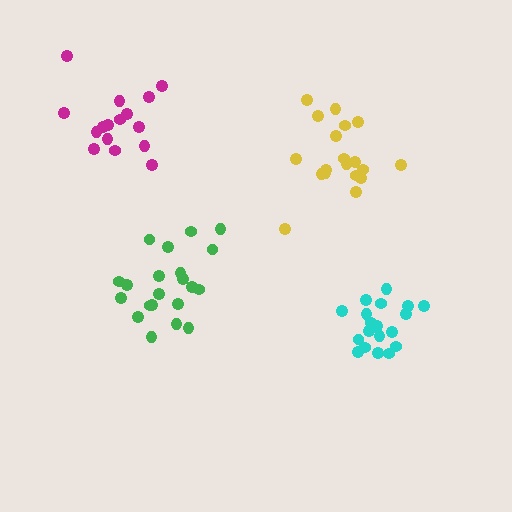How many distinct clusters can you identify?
There are 4 distinct clusters.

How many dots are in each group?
Group 1: 19 dots, Group 2: 16 dots, Group 3: 21 dots, Group 4: 19 dots (75 total).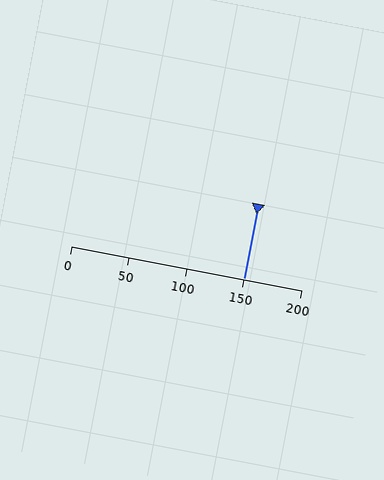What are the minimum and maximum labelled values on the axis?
The axis runs from 0 to 200.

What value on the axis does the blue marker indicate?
The marker indicates approximately 150.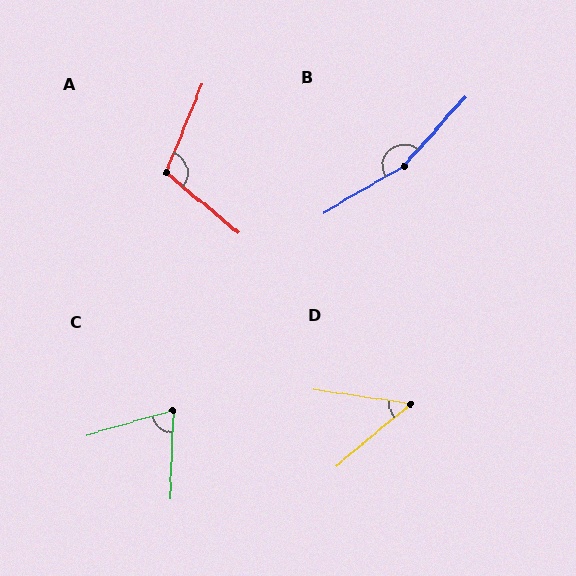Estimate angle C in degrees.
Approximately 72 degrees.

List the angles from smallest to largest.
D (48°), C (72°), A (108°), B (162°).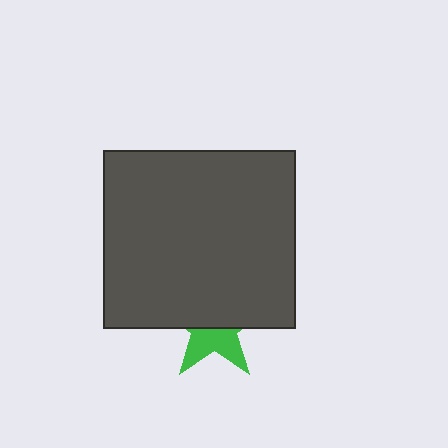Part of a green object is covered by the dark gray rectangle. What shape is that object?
It is a star.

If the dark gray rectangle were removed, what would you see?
You would see the complete green star.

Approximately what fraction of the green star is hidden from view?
Roughly 59% of the green star is hidden behind the dark gray rectangle.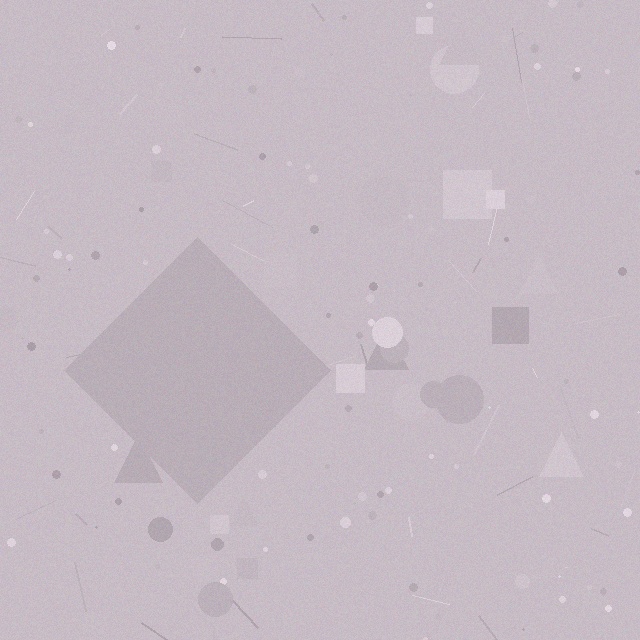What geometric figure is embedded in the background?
A diamond is embedded in the background.